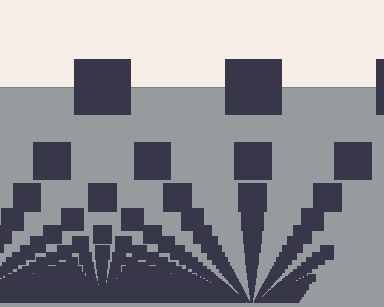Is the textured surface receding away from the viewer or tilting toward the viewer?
The surface appears to tilt toward the viewer. Texture elements get larger and sparser toward the top.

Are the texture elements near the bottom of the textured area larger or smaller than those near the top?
Smaller. The gradient is inverted — elements near the bottom are smaller and denser.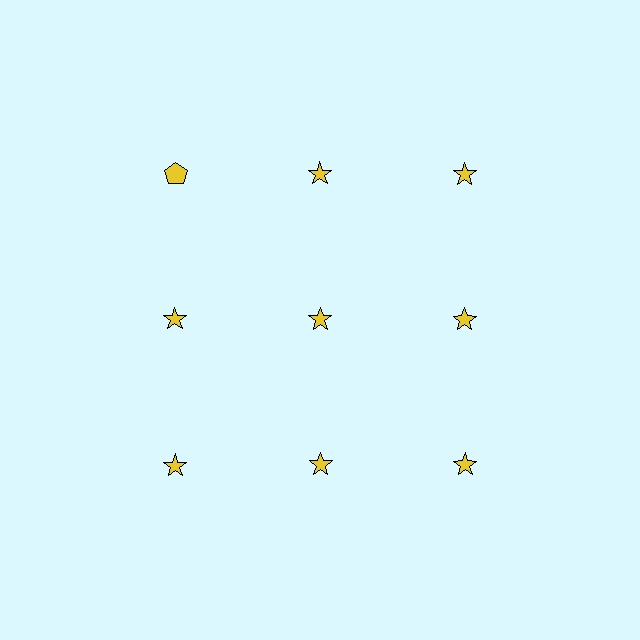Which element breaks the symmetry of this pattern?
The yellow pentagon in the top row, leftmost column breaks the symmetry. All other shapes are yellow stars.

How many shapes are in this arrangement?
There are 9 shapes arranged in a grid pattern.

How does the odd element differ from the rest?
It has a different shape: pentagon instead of star.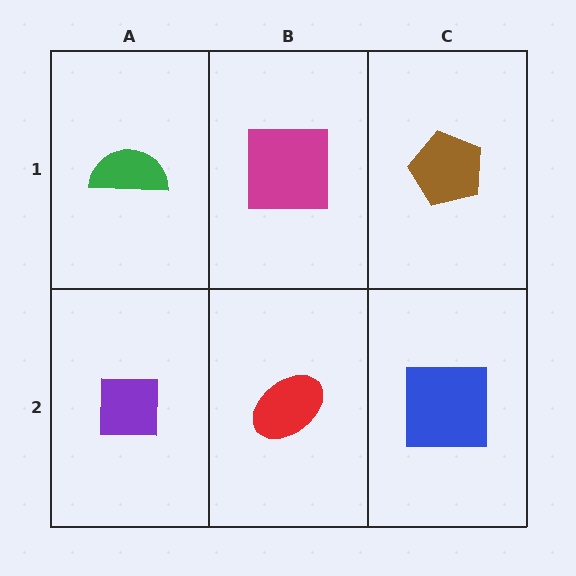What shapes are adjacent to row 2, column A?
A green semicircle (row 1, column A), a red ellipse (row 2, column B).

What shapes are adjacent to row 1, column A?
A purple square (row 2, column A), a magenta square (row 1, column B).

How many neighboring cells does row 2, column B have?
3.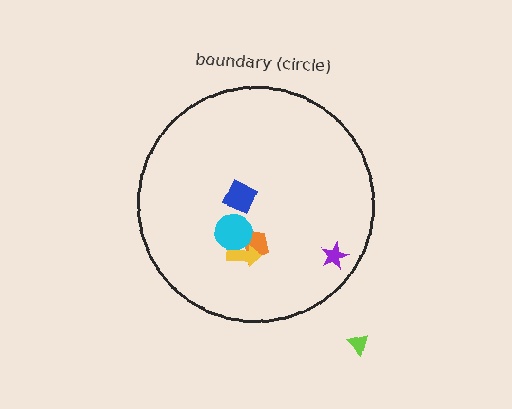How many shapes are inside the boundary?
5 inside, 1 outside.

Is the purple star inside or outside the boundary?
Inside.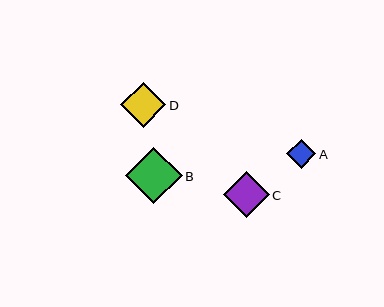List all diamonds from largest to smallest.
From largest to smallest: B, C, D, A.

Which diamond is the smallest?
Diamond A is the smallest with a size of approximately 29 pixels.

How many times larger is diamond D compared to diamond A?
Diamond D is approximately 1.6 times the size of diamond A.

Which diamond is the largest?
Diamond B is the largest with a size of approximately 57 pixels.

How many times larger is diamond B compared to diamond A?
Diamond B is approximately 2.0 times the size of diamond A.